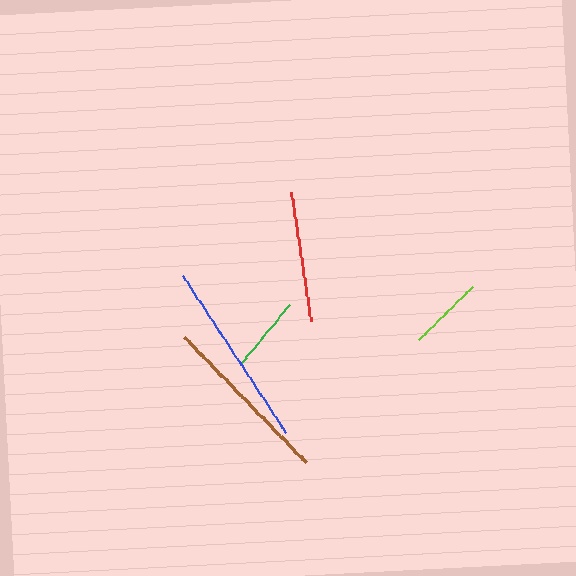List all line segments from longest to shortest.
From longest to shortest: blue, brown, red, green, lime.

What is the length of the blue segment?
The blue segment is approximately 188 pixels long.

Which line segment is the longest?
The blue line is the longest at approximately 188 pixels.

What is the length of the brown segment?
The brown segment is approximately 174 pixels long.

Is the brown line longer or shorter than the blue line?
The blue line is longer than the brown line.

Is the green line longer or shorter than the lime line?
The green line is longer than the lime line.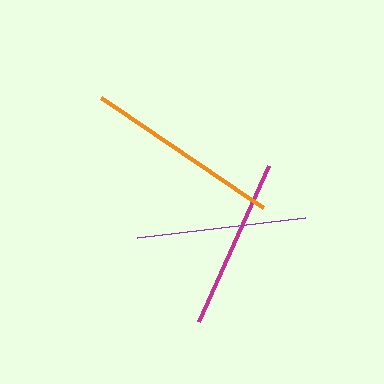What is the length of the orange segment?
The orange segment is approximately 195 pixels long.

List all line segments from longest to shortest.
From longest to shortest: orange, magenta, purple.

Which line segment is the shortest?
The purple line is the shortest at approximately 169 pixels.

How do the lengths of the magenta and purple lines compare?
The magenta and purple lines are approximately the same length.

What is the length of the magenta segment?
The magenta segment is approximately 170 pixels long.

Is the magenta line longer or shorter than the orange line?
The orange line is longer than the magenta line.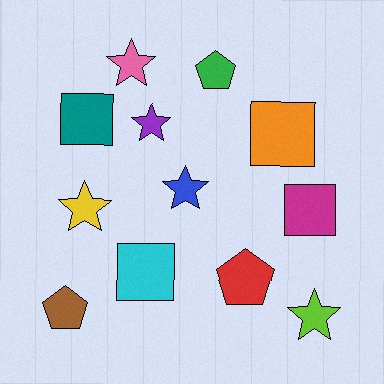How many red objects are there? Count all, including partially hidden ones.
There is 1 red object.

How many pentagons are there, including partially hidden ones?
There are 3 pentagons.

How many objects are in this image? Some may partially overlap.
There are 12 objects.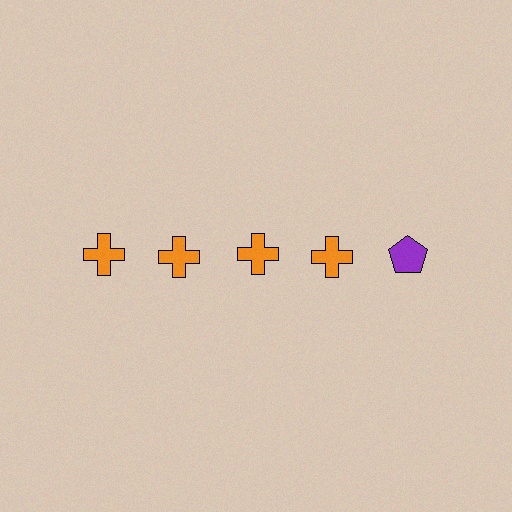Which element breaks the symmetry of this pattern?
The purple pentagon in the top row, rightmost column breaks the symmetry. All other shapes are orange crosses.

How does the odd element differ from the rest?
It differs in both color (purple instead of orange) and shape (pentagon instead of cross).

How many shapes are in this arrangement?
There are 5 shapes arranged in a grid pattern.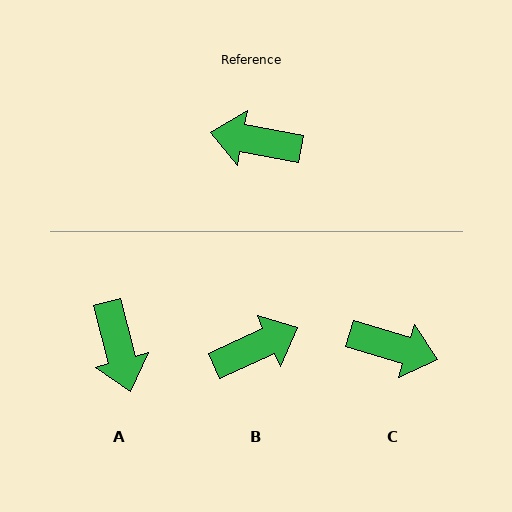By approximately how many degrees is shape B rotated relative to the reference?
Approximately 145 degrees clockwise.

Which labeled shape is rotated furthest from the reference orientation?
C, about 174 degrees away.